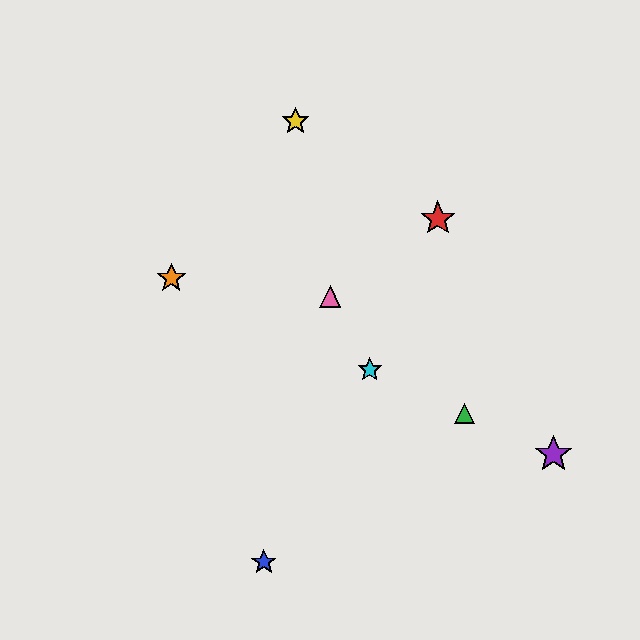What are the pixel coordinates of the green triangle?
The green triangle is at (465, 413).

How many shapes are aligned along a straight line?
4 shapes (the green triangle, the purple star, the orange star, the cyan star) are aligned along a straight line.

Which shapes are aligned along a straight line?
The green triangle, the purple star, the orange star, the cyan star are aligned along a straight line.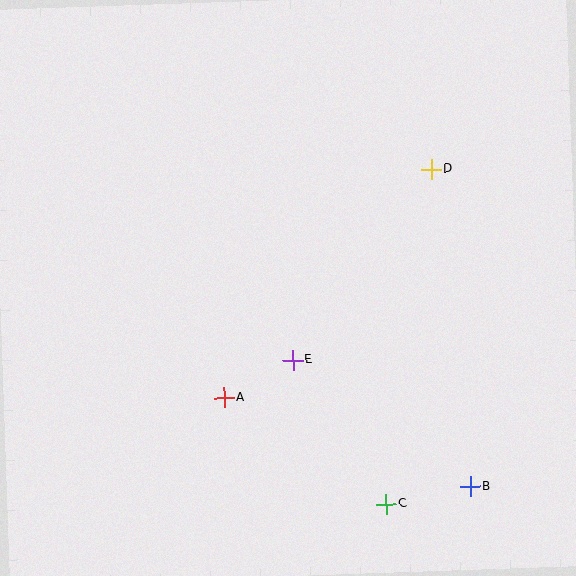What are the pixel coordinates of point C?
Point C is at (386, 504).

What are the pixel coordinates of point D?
Point D is at (431, 169).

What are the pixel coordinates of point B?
Point B is at (470, 486).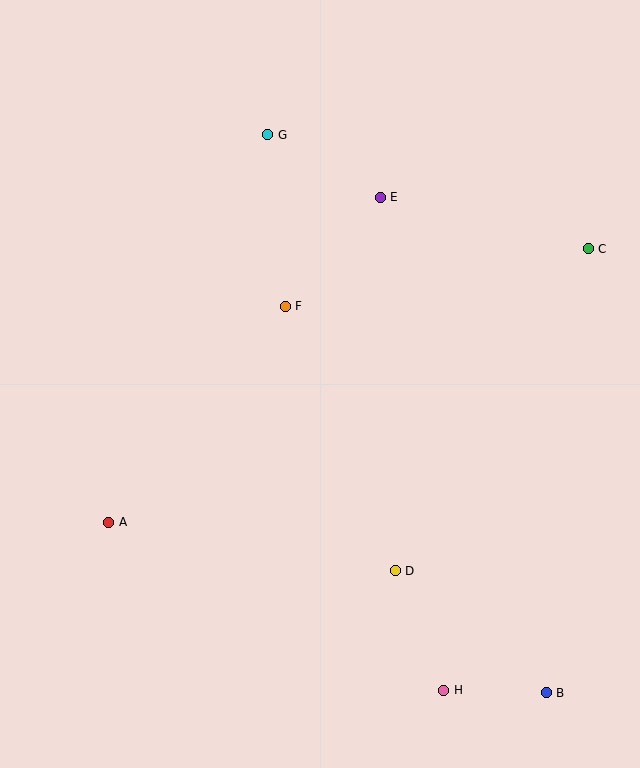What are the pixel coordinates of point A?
Point A is at (109, 522).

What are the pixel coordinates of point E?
Point E is at (380, 198).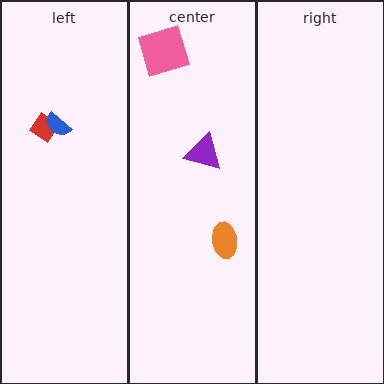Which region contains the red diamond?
The left region.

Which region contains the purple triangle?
The center region.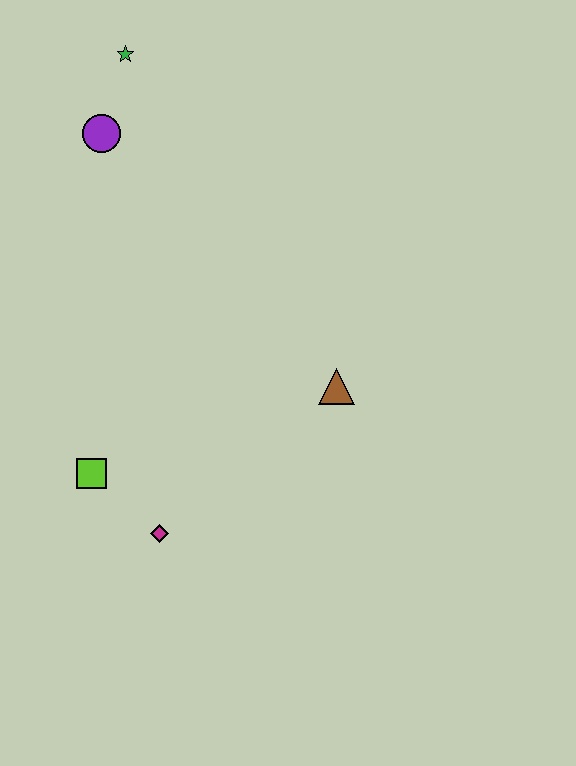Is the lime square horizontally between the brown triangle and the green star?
No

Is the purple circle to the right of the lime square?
Yes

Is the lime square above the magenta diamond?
Yes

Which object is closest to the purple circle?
The green star is closest to the purple circle.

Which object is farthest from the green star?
The magenta diamond is farthest from the green star.